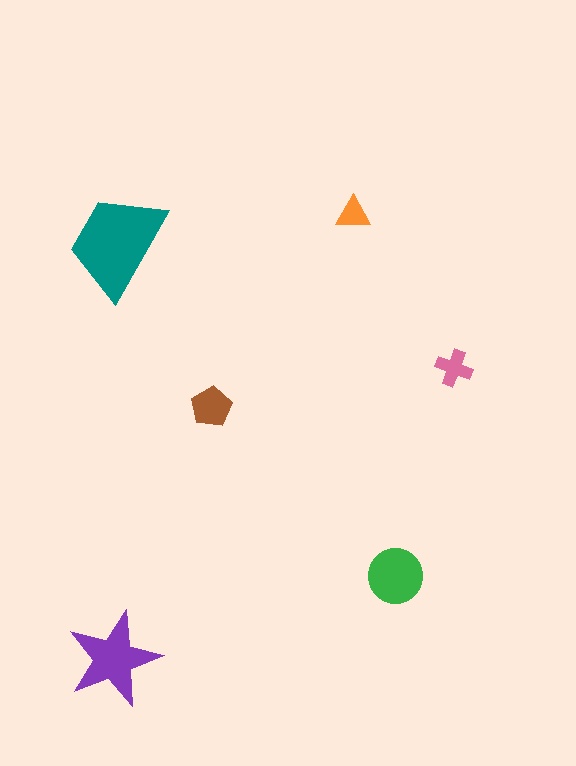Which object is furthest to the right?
The pink cross is rightmost.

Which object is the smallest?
The orange triangle.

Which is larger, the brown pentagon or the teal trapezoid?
The teal trapezoid.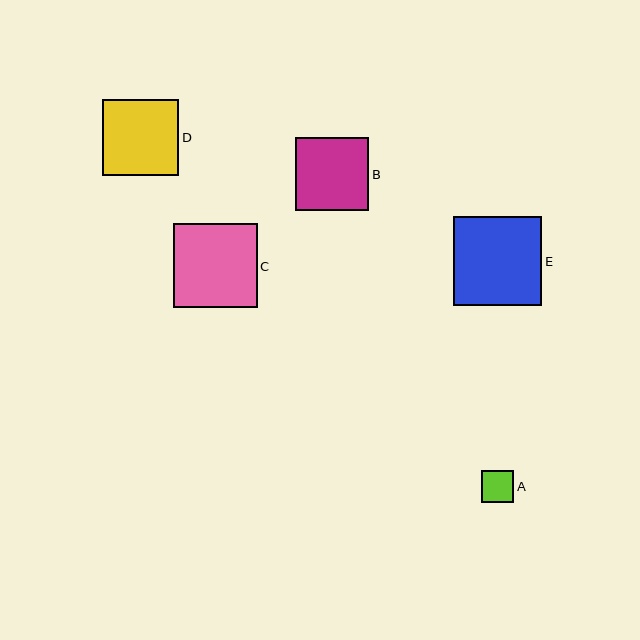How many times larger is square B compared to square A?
Square B is approximately 2.3 times the size of square A.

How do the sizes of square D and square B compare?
Square D and square B are approximately the same size.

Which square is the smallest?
Square A is the smallest with a size of approximately 32 pixels.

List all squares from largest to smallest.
From largest to smallest: E, C, D, B, A.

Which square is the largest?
Square E is the largest with a size of approximately 88 pixels.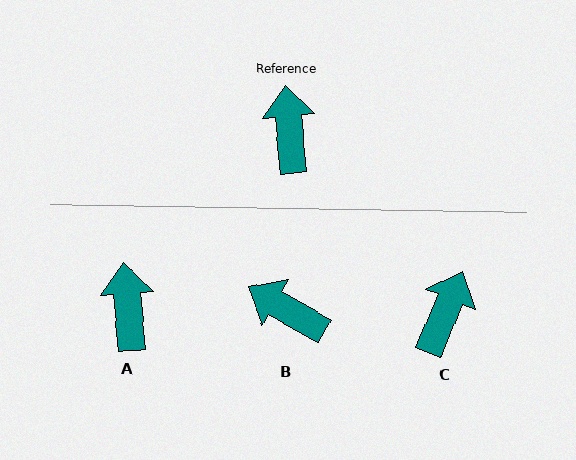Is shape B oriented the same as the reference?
No, it is off by about 55 degrees.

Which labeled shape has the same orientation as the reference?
A.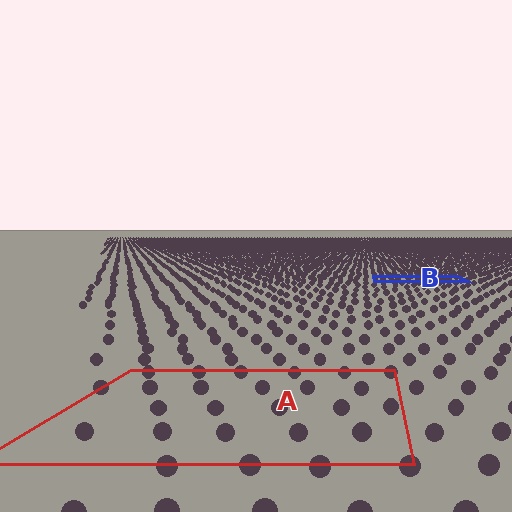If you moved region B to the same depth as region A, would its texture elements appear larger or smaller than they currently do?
They would appear larger. At a closer depth, the same texture elements are projected at a bigger on-screen size.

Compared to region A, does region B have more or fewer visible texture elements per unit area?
Region B has more texture elements per unit area — they are packed more densely because it is farther away.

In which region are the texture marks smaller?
The texture marks are smaller in region B, because it is farther away.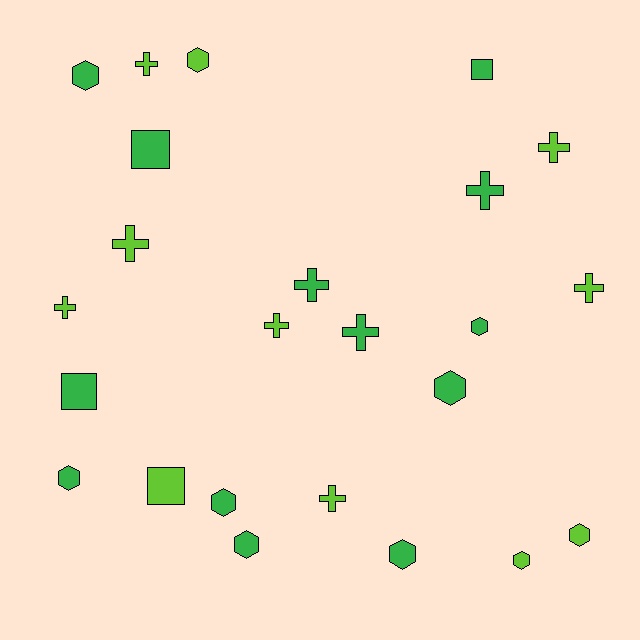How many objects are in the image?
There are 24 objects.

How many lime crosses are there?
There are 7 lime crosses.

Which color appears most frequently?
Green, with 13 objects.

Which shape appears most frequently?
Cross, with 10 objects.